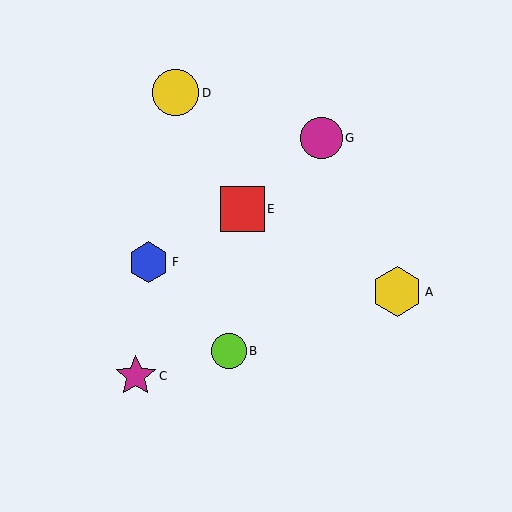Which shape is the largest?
The yellow hexagon (labeled A) is the largest.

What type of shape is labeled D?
Shape D is a yellow circle.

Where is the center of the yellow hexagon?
The center of the yellow hexagon is at (397, 292).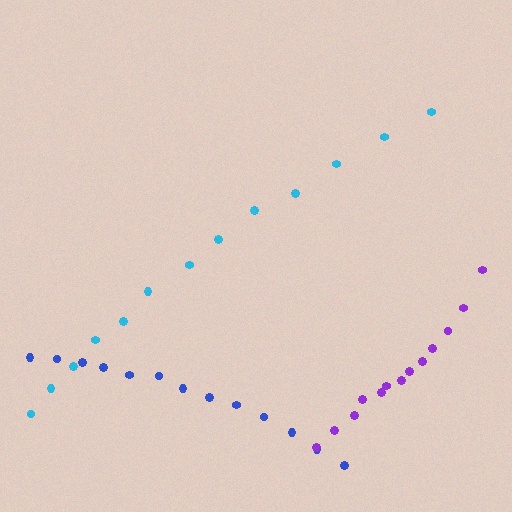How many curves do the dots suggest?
There are 3 distinct paths.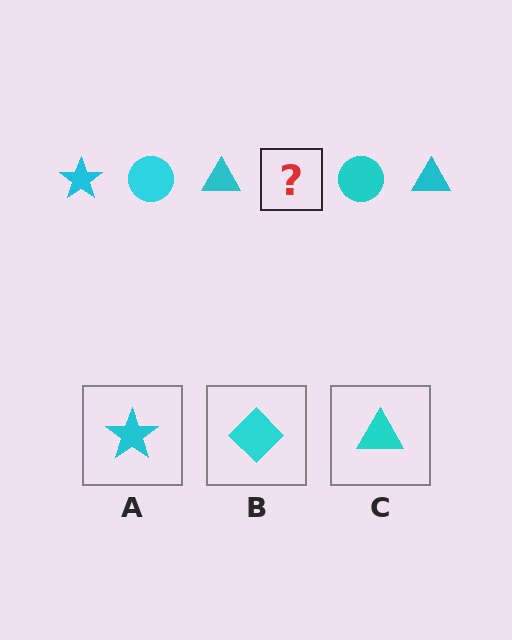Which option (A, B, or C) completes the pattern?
A.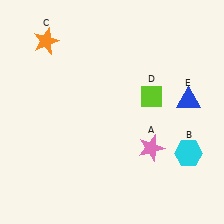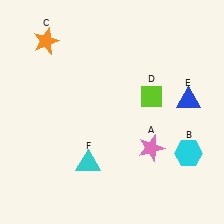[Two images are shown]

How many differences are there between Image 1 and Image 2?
There is 1 difference between the two images.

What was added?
A cyan triangle (F) was added in Image 2.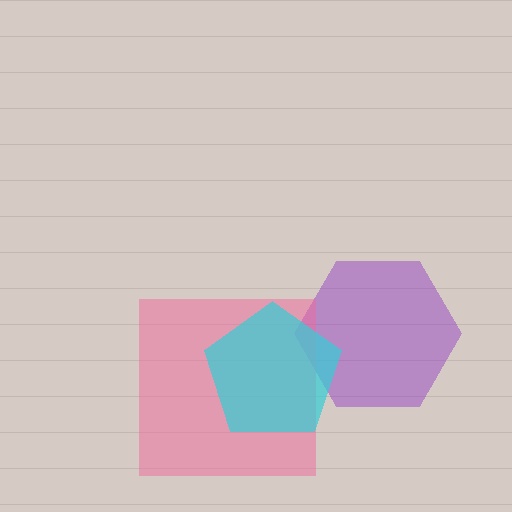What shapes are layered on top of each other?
The layered shapes are: a purple hexagon, a pink square, a cyan pentagon.